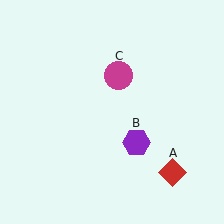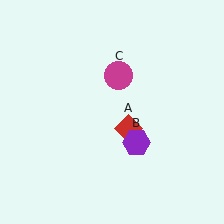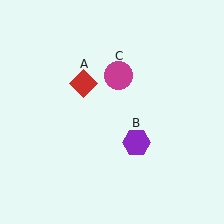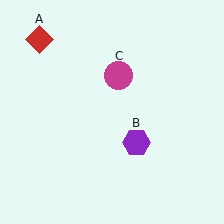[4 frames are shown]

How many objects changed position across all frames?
1 object changed position: red diamond (object A).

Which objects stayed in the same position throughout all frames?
Purple hexagon (object B) and magenta circle (object C) remained stationary.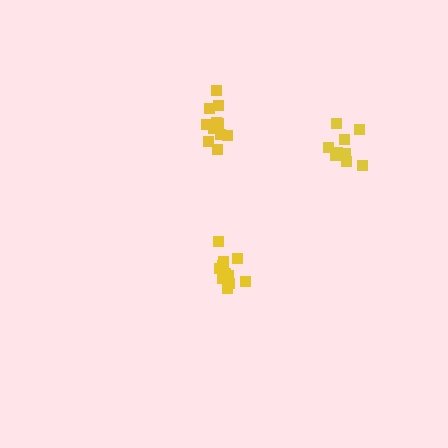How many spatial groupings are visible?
There are 3 spatial groupings.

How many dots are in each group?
Group 1: 13 dots, Group 2: 9 dots, Group 3: 11 dots (33 total).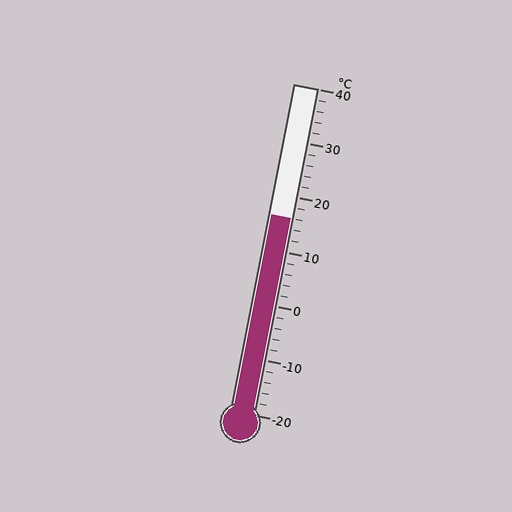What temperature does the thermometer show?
The thermometer shows approximately 16°C.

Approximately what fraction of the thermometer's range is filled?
The thermometer is filled to approximately 60% of its range.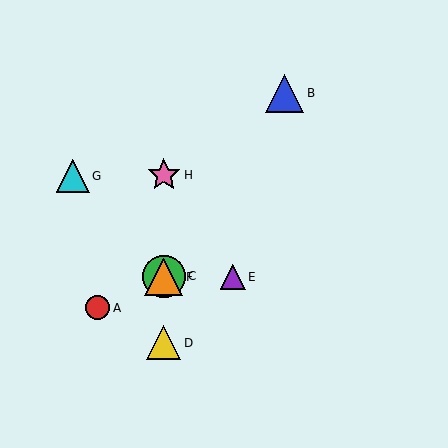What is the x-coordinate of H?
Object H is at x≈164.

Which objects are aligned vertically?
Objects C, D, F, H are aligned vertically.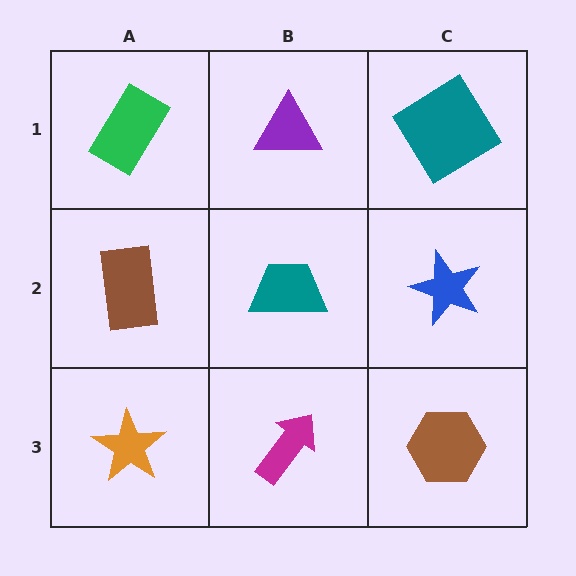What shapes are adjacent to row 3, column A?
A brown rectangle (row 2, column A), a magenta arrow (row 3, column B).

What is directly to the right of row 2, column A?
A teal trapezoid.